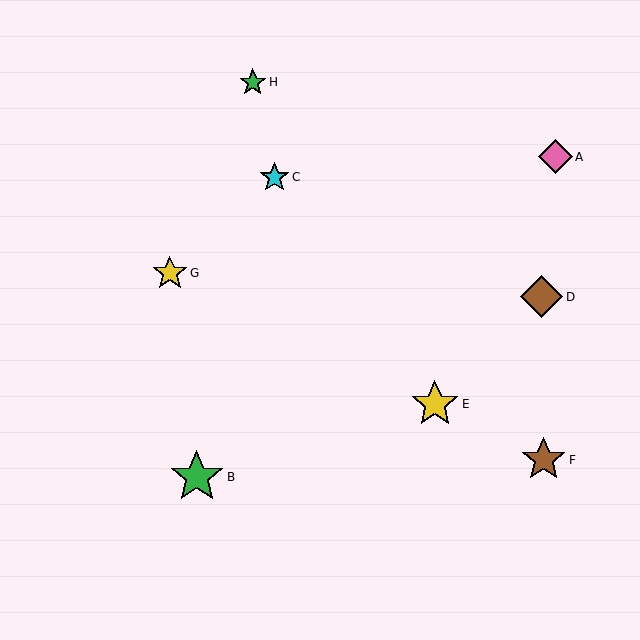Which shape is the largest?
The green star (labeled B) is the largest.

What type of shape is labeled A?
Shape A is a pink diamond.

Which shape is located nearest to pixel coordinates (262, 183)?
The cyan star (labeled C) at (275, 177) is nearest to that location.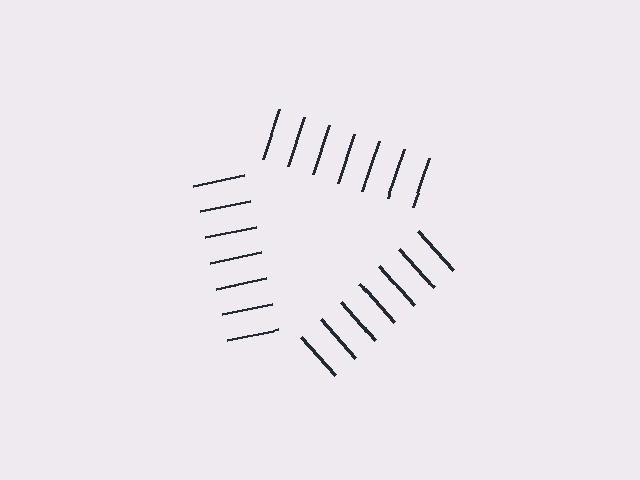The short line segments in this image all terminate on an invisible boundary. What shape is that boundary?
An illusory triangle — the line segments terminate on its edges but no continuous stroke is drawn.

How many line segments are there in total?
21 — 7 along each of the 3 edges.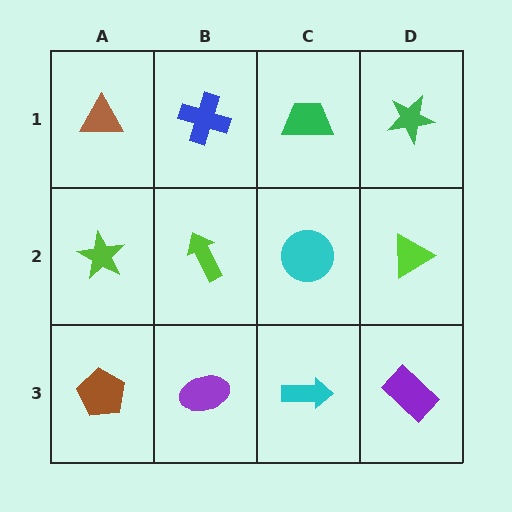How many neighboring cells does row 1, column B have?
3.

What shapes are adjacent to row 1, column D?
A lime triangle (row 2, column D), a green trapezoid (row 1, column C).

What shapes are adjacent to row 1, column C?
A cyan circle (row 2, column C), a blue cross (row 1, column B), a green star (row 1, column D).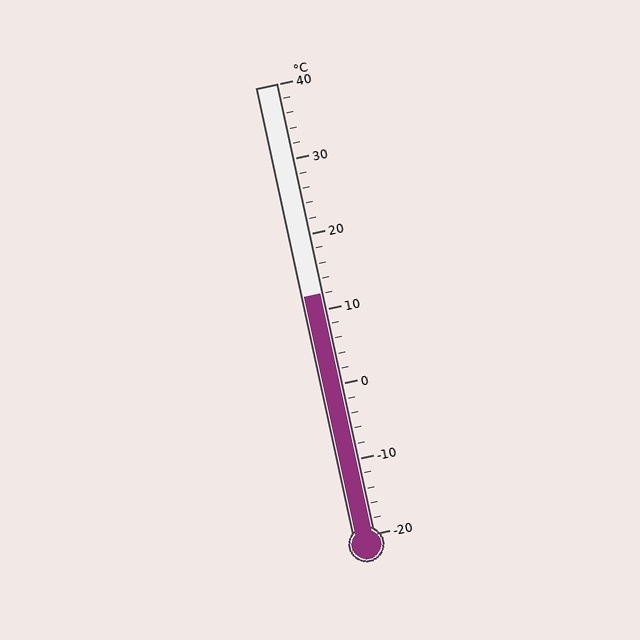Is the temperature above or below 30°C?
The temperature is below 30°C.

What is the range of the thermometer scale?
The thermometer scale ranges from -20°C to 40°C.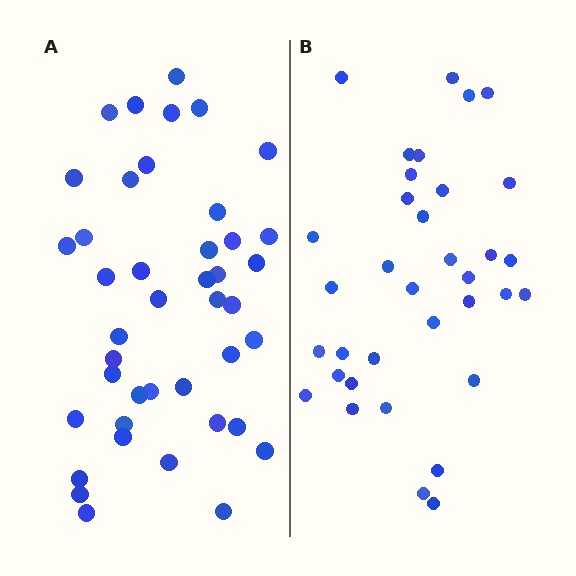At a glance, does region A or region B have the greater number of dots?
Region A (the left region) has more dots.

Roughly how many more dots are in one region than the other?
Region A has roughly 8 or so more dots than region B.